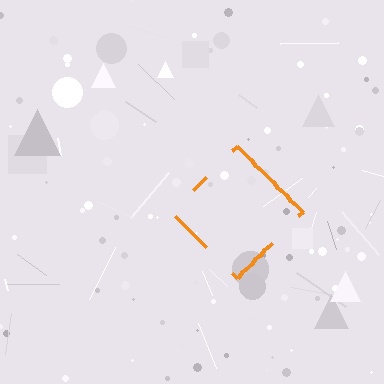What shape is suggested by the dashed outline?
The dashed outline suggests a diamond.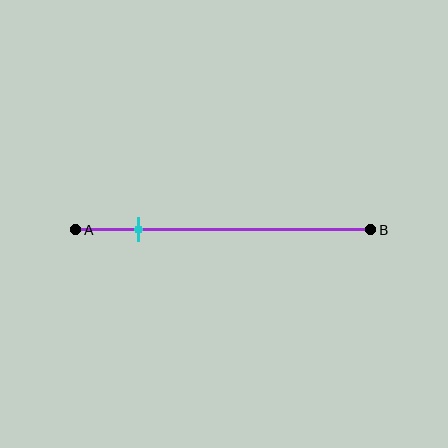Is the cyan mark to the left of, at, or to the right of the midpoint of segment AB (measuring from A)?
The cyan mark is to the left of the midpoint of segment AB.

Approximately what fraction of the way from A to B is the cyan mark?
The cyan mark is approximately 20% of the way from A to B.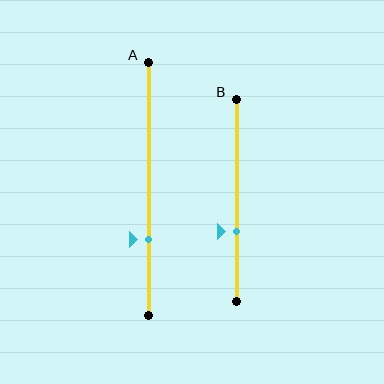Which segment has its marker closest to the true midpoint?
Segment B has its marker closest to the true midpoint.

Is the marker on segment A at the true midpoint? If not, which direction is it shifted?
No, the marker on segment A is shifted downward by about 20% of the segment length.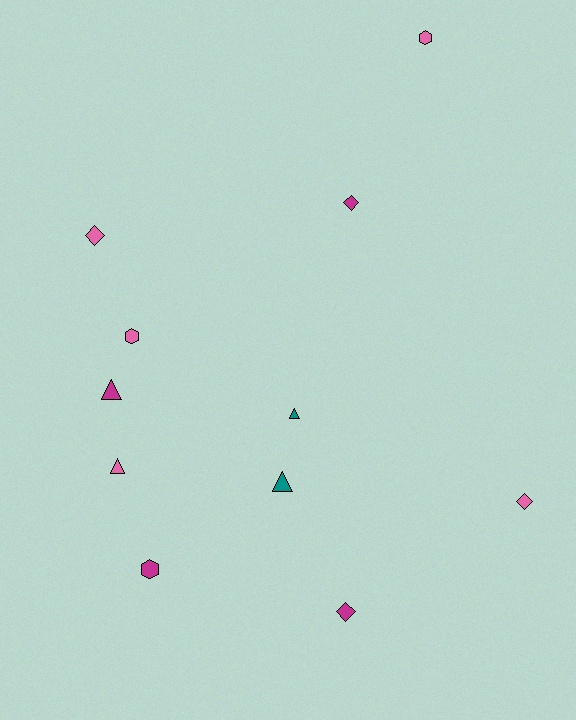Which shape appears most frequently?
Diamond, with 4 objects.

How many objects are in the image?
There are 11 objects.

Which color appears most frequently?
Pink, with 5 objects.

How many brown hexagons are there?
There are no brown hexagons.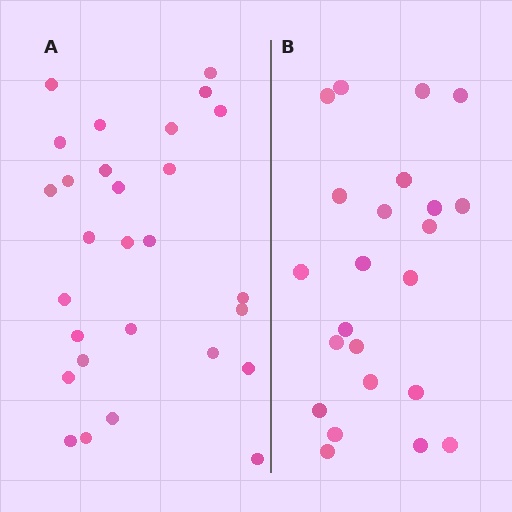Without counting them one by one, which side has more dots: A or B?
Region A (the left region) has more dots.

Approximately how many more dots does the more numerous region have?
Region A has about 5 more dots than region B.